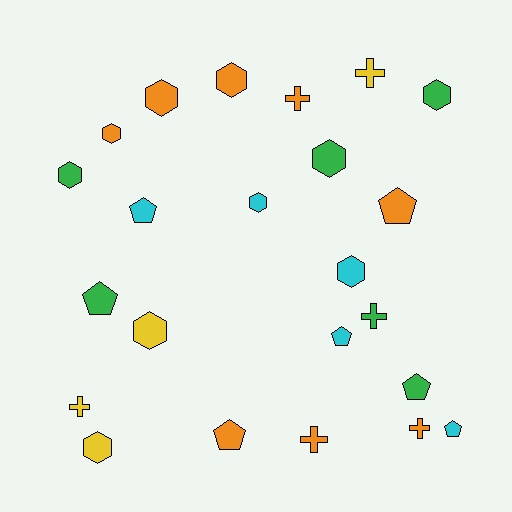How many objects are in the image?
There are 23 objects.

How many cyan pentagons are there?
There are 3 cyan pentagons.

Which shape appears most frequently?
Hexagon, with 10 objects.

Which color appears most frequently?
Orange, with 8 objects.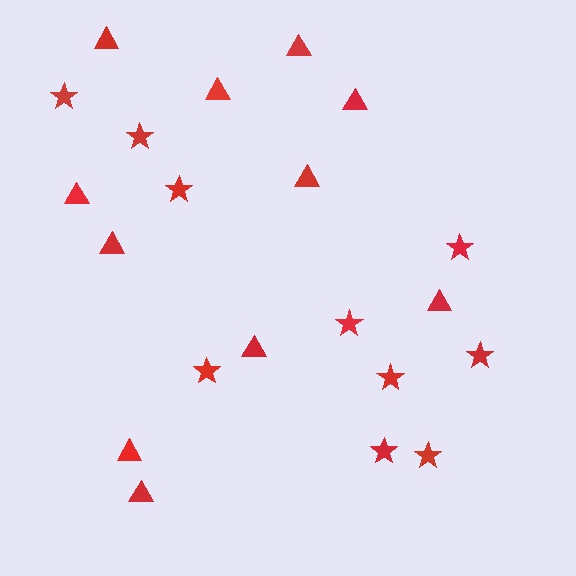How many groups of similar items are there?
There are 2 groups: one group of triangles (11) and one group of stars (10).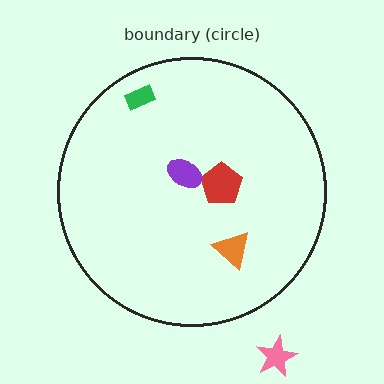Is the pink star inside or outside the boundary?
Outside.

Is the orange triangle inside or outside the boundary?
Inside.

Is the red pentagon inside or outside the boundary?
Inside.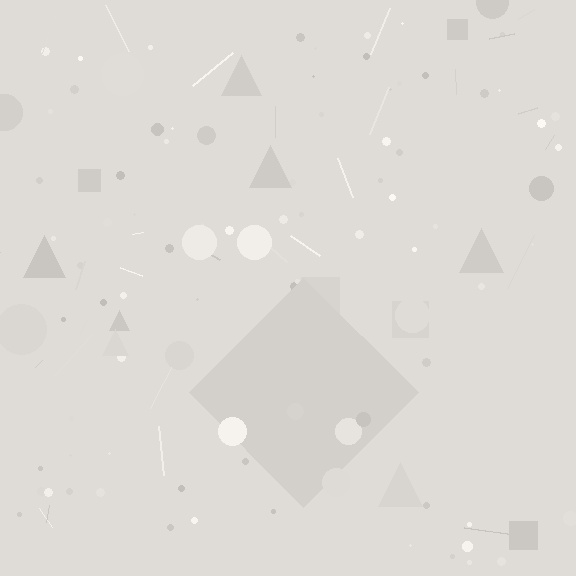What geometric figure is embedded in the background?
A diamond is embedded in the background.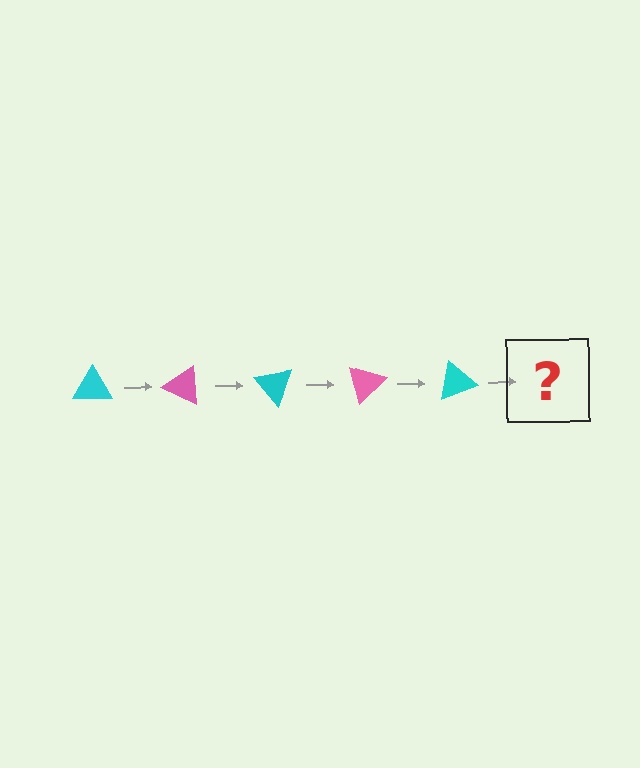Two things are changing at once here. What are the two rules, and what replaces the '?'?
The two rules are that it rotates 25 degrees each step and the color cycles through cyan and pink. The '?' should be a pink triangle, rotated 125 degrees from the start.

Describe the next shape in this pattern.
It should be a pink triangle, rotated 125 degrees from the start.